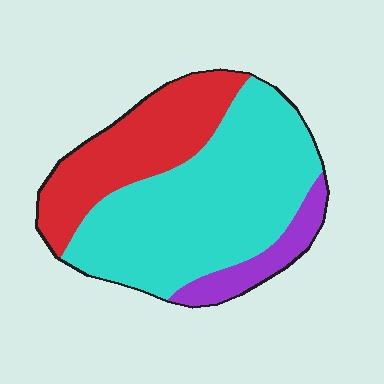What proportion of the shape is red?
Red covers 30% of the shape.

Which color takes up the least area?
Purple, at roughly 10%.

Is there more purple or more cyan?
Cyan.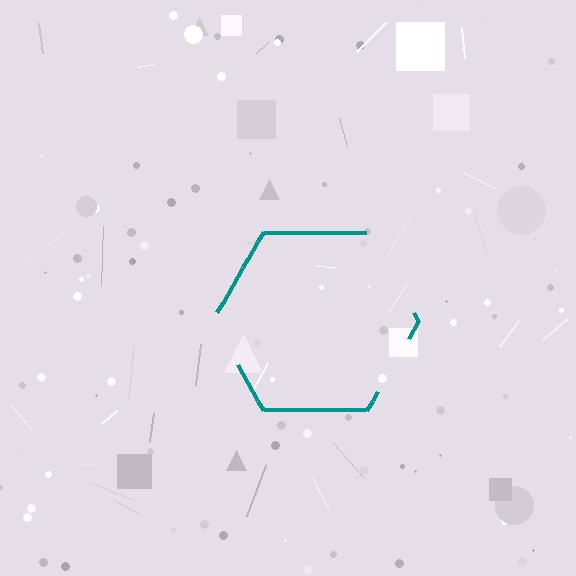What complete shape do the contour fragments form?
The contour fragments form a hexagon.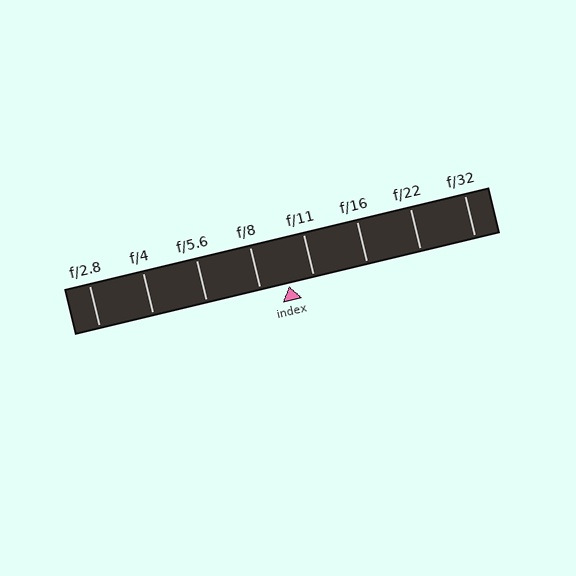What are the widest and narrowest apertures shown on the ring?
The widest aperture shown is f/2.8 and the narrowest is f/32.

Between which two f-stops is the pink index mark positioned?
The index mark is between f/8 and f/11.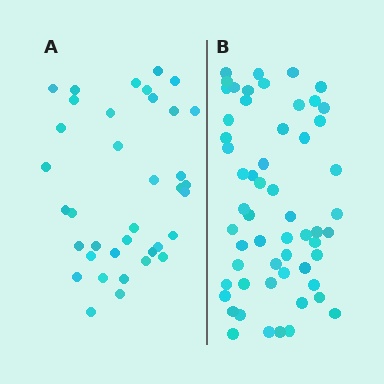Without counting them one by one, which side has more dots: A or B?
Region B (the right region) has more dots.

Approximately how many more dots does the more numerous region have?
Region B has approximately 20 more dots than region A.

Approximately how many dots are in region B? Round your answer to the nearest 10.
About 60 dots. (The exact count is 57, which rounds to 60.)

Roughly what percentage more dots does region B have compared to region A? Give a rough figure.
About 55% more.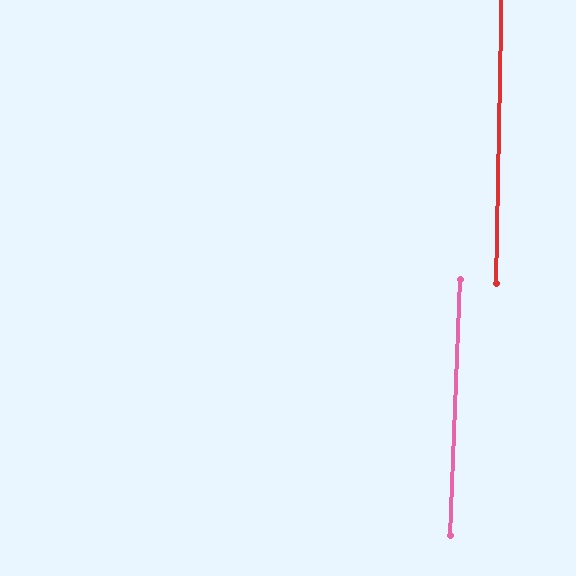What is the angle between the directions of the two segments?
Approximately 1 degree.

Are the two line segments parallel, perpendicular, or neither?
Parallel — their directions differ by only 1.0°.